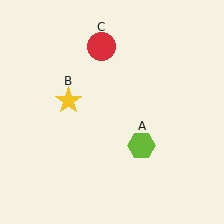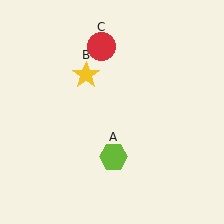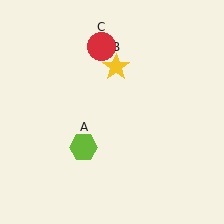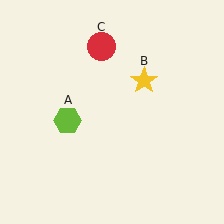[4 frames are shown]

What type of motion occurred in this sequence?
The lime hexagon (object A), yellow star (object B) rotated clockwise around the center of the scene.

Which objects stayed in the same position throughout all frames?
Red circle (object C) remained stationary.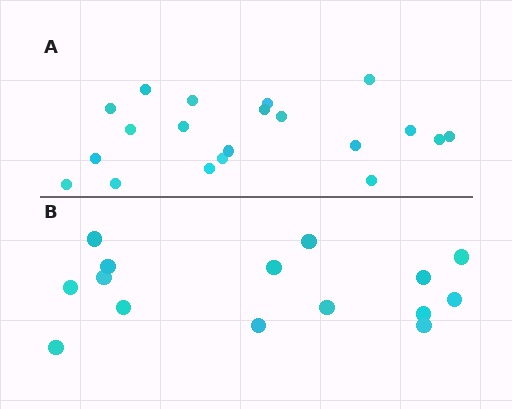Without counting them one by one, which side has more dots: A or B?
Region A (the top region) has more dots.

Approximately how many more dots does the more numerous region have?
Region A has about 5 more dots than region B.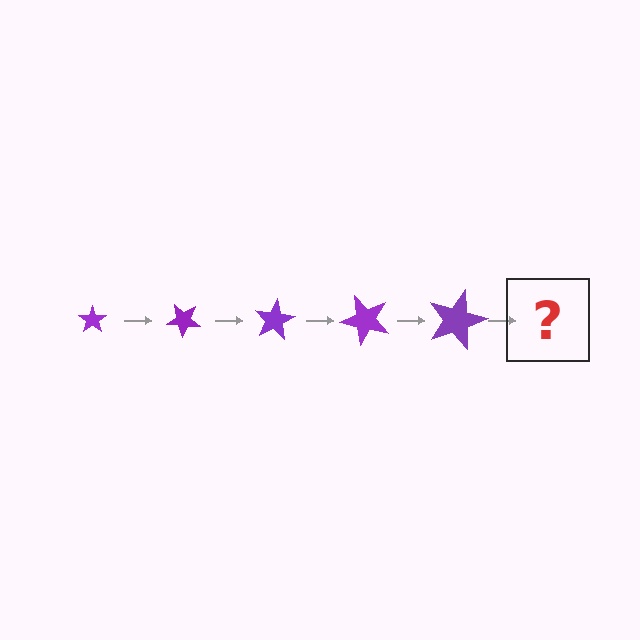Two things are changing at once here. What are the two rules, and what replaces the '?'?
The two rules are that the star grows larger each step and it rotates 40 degrees each step. The '?' should be a star, larger than the previous one and rotated 200 degrees from the start.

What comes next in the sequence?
The next element should be a star, larger than the previous one and rotated 200 degrees from the start.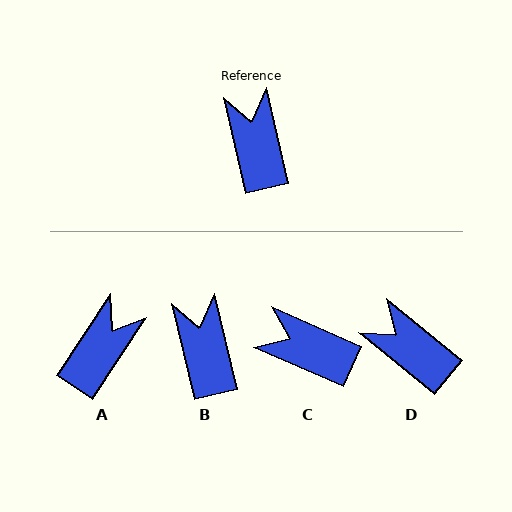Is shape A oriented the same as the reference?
No, it is off by about 47 degrees.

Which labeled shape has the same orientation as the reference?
B.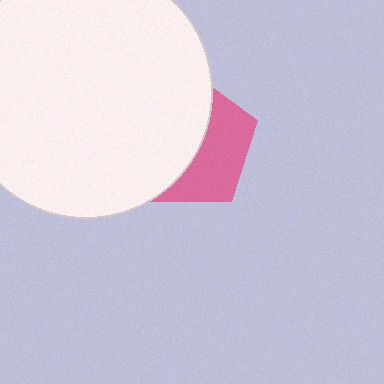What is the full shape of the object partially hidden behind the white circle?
The partially hidden object is a pink pentagon.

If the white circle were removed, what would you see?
You would see the complete pink pentagon.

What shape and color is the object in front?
The object in front is a white circle.